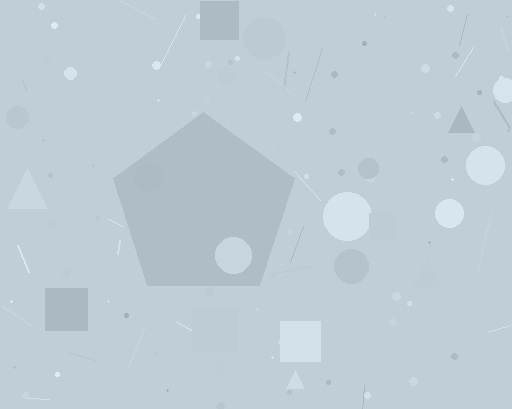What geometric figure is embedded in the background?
A pentagon is embedded in the background.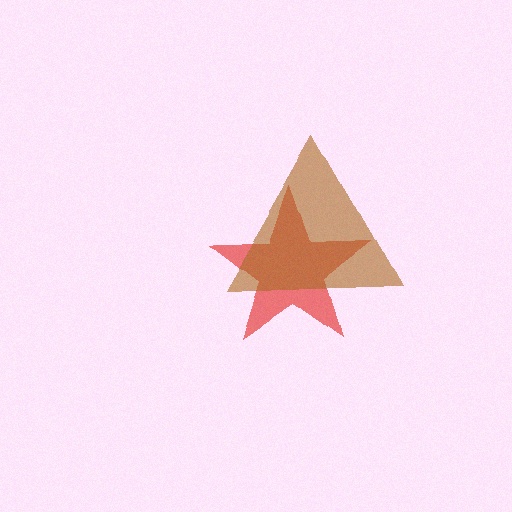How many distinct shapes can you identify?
There are 2 distinct shapes: a red star, a brown triangle.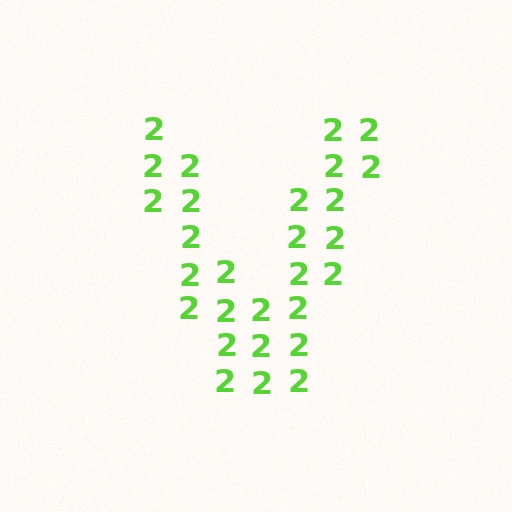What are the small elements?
The small elements are digit 2's.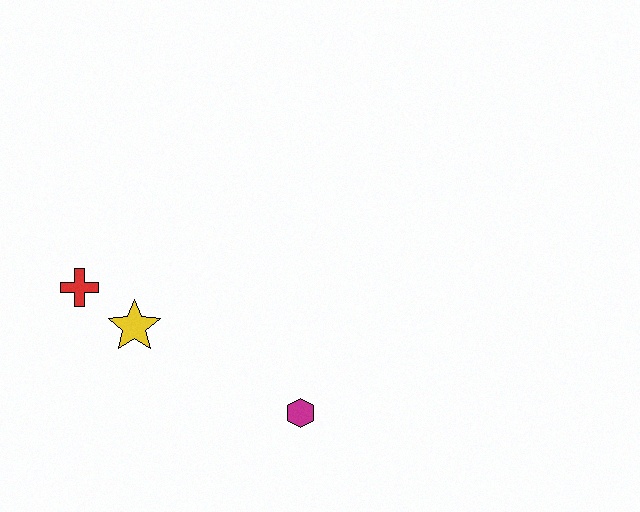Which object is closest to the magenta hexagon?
The yellow star is closest to the magenta hexagon.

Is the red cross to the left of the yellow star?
Yes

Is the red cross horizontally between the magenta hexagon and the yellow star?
No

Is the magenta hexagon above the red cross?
No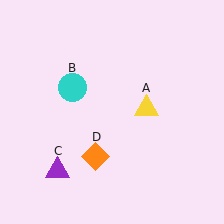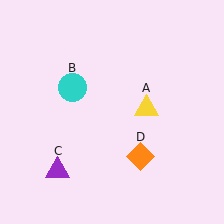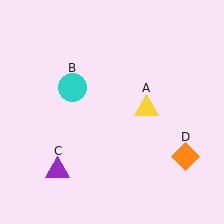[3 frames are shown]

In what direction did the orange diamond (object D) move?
The orange diamond (object D) moved right.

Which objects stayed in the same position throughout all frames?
Yellow triangle (object A) and cyan circle (object B) and purple triangle (object C) remained stationary.